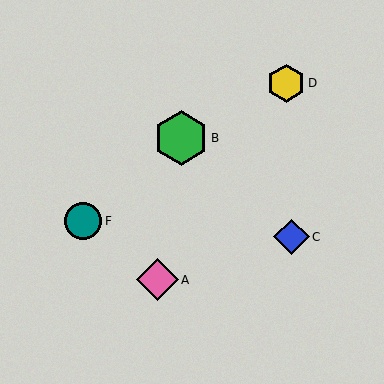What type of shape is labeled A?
Shape A is a pink diamond.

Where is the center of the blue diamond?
The center of the blue diamond is at (291, 237).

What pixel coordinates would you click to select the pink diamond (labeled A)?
Click at (157, 280) to select the pink diamond A.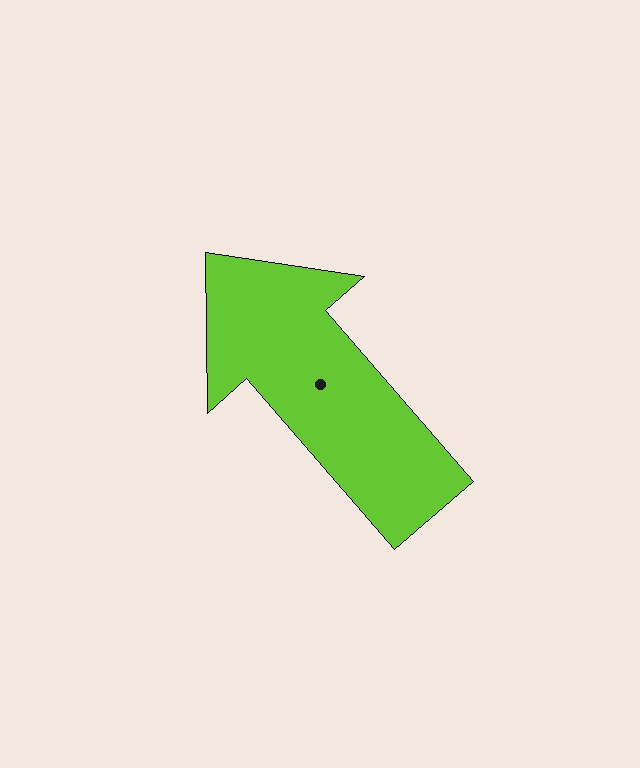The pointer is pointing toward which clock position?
Roughly 11 o'clock.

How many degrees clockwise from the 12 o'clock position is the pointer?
Approximately 319 degrees.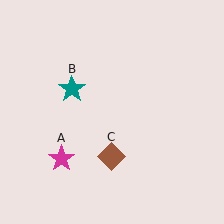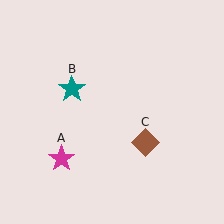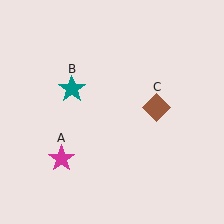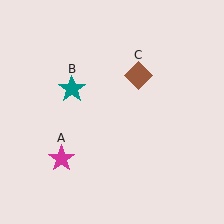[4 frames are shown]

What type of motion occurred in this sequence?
The brown diamond (object C) rotated counterclockwise around the center of the scene.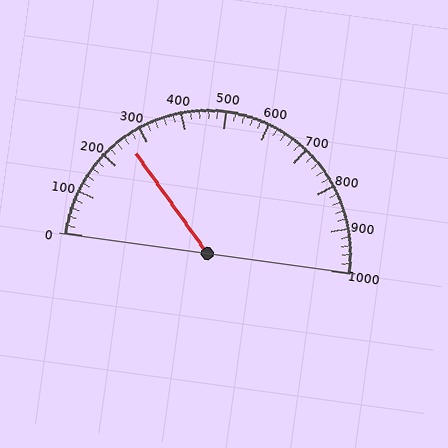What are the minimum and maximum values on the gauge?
The gauge ranges from 0 to 1000.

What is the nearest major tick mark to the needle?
The nearest major tick mark is 300.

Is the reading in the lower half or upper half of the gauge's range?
The reading is in the lower half of the range (0 to 1000).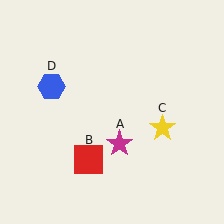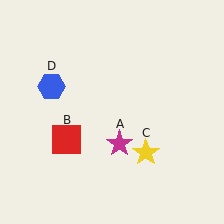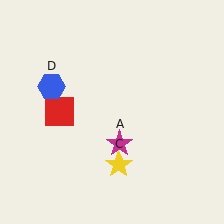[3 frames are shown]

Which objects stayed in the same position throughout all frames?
Magenta star (object A) and blue hexagon (object D) remained stationary.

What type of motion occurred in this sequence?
The red square (object B), yellow star (object C) rotated clockwise around the center of the scene.